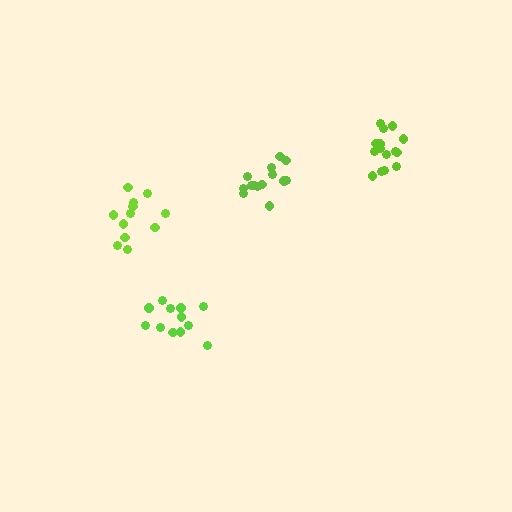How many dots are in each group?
Group 1: 12 dots, Group 2: 12 dots, Group 3: 16 dots, Group 4: 14 dots (54 total).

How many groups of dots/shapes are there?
There are 4 groups.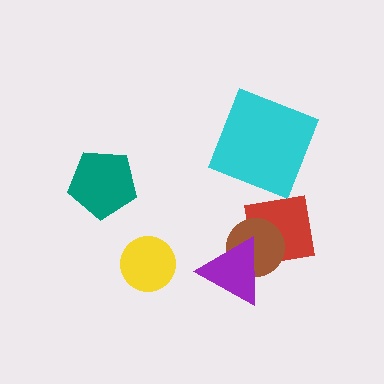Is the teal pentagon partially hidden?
No, no other shape covers it.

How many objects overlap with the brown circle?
2 objects overlap with the brown circle.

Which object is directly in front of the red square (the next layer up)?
The brown circle is directly in front of the red square.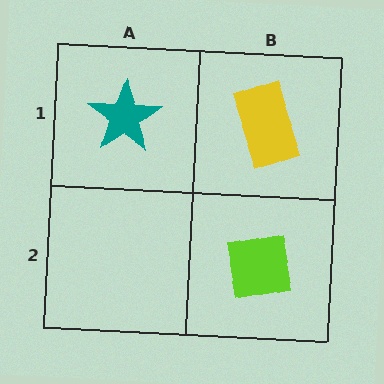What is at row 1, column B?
A yellow rectangle.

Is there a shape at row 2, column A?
No, that cell is empty.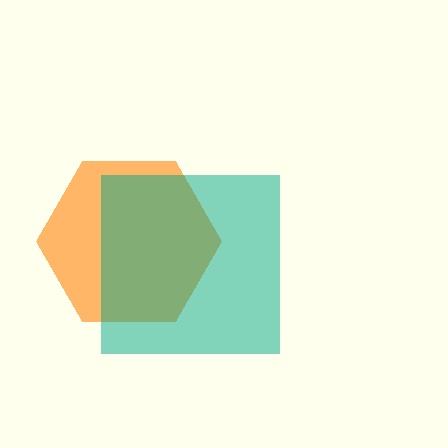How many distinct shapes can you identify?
There are 2 distinct shapes: an orange hexagon, a teal square.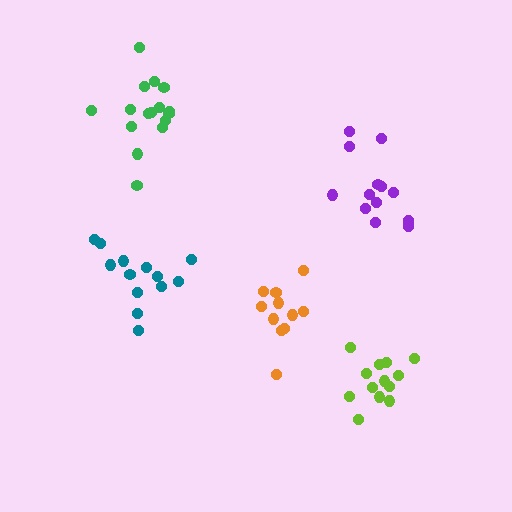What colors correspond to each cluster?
The clusters are colored: green, teal, purple, orange, lime.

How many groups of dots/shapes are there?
There are 5 groups.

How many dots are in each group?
Group 1: 16 dots, Group 2: 13 dots, Group 3: 14 dots, Group 4: 11 dots, Group 5: 13 dots (67 total).